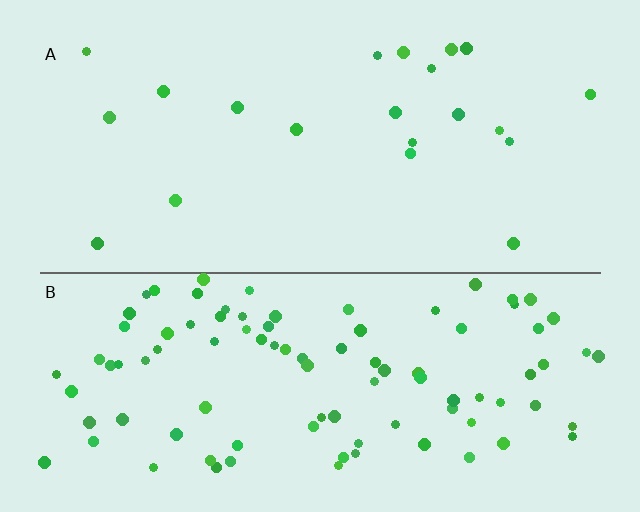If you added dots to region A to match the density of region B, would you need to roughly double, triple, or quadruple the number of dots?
Approximately quadruple.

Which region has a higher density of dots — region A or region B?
B (the bottom).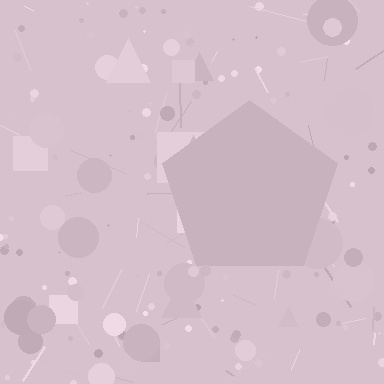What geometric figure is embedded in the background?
A pentagon is embedded in the background.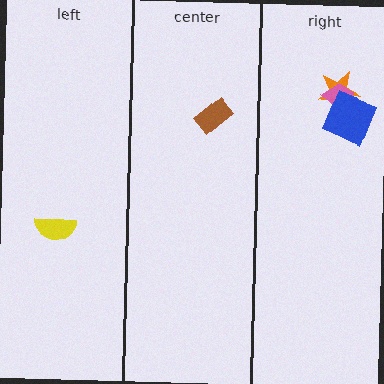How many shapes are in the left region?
1.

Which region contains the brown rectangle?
The center region.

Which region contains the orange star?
The right region.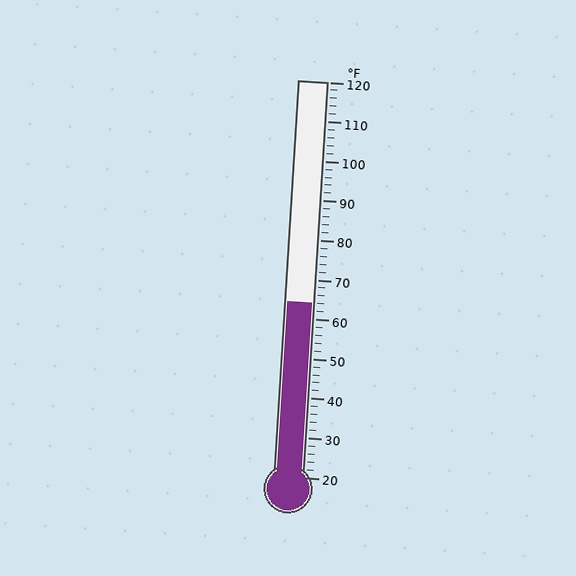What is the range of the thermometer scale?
The thermometer scale ranges from 20°F to 120°F.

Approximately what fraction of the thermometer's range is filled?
The thermometer is filled to approximately 45% of its range.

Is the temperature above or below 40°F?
The temperature is above 40°F.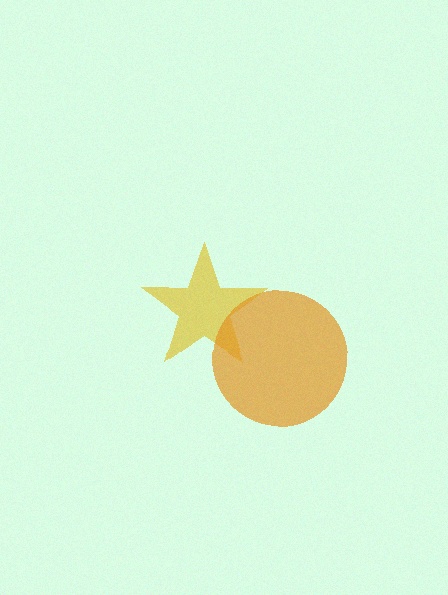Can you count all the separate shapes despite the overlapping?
Yes, there are 2 separate shapes.